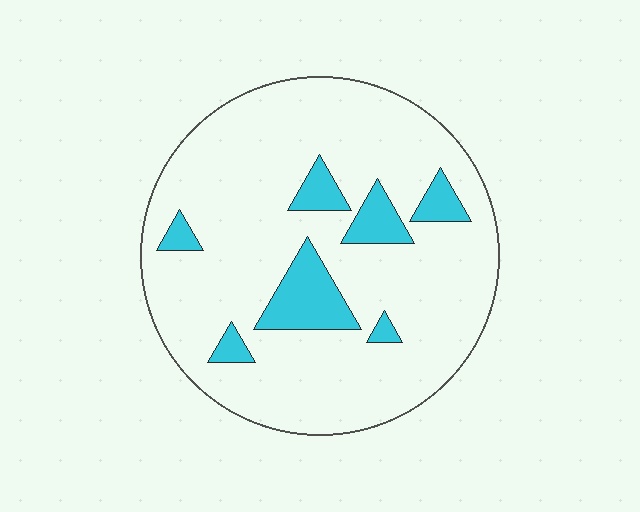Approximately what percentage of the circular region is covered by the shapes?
Approximately 15%.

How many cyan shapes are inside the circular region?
7.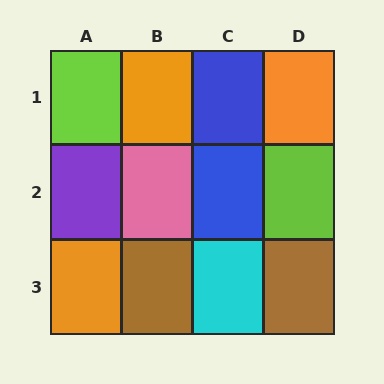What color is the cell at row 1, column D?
Orange.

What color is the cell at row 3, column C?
Cyan.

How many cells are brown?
2 cells are brown.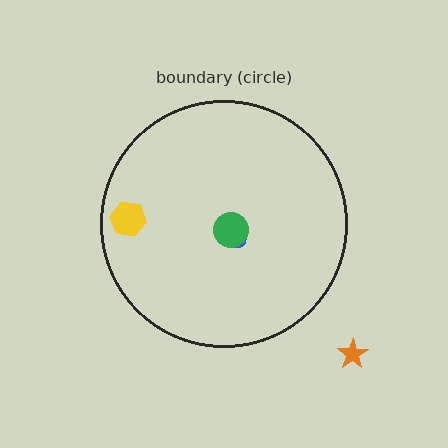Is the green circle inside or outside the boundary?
Inside.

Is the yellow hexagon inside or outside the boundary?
Inside.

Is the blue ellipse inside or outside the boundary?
Inside.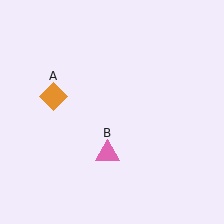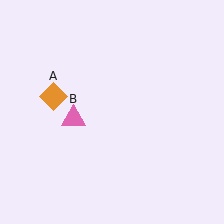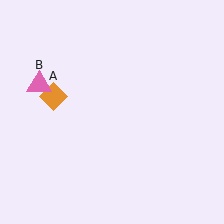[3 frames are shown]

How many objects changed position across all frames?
1 object changed position: pink triangle (object B).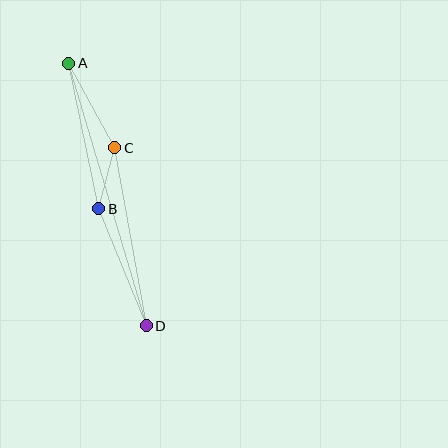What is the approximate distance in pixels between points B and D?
The distance between B and D is approximately 126 pixels.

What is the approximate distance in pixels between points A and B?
The distance between A and B is approximately 149 pixels.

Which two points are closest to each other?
Points B and C are closest to each other.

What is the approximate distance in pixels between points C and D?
The distance between C and D is approximately 181 pixels.